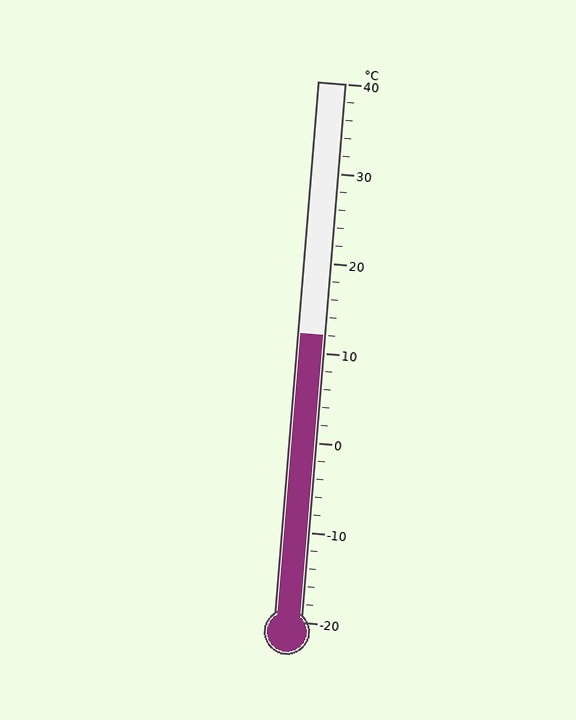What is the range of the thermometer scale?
The thermometer scale ranges from -20°C to 40°C.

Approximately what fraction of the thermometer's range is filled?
The thermometer is filled to approximately 55% of its range.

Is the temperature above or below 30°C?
The temperature is below 30°C.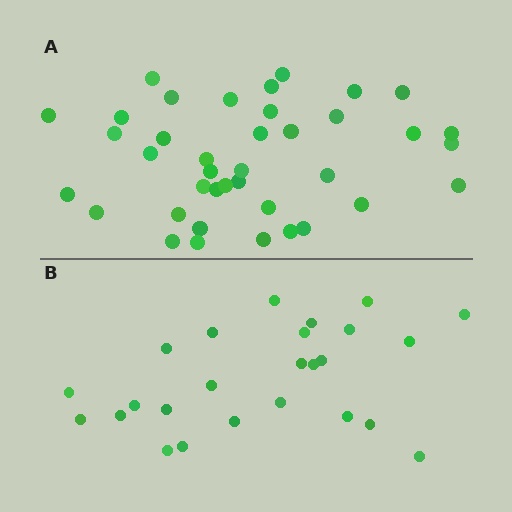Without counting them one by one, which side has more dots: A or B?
Region A (the top region) has more dots.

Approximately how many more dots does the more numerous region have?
Region A has approximately 15 more dots than region B.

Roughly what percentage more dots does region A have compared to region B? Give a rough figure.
About 55% more.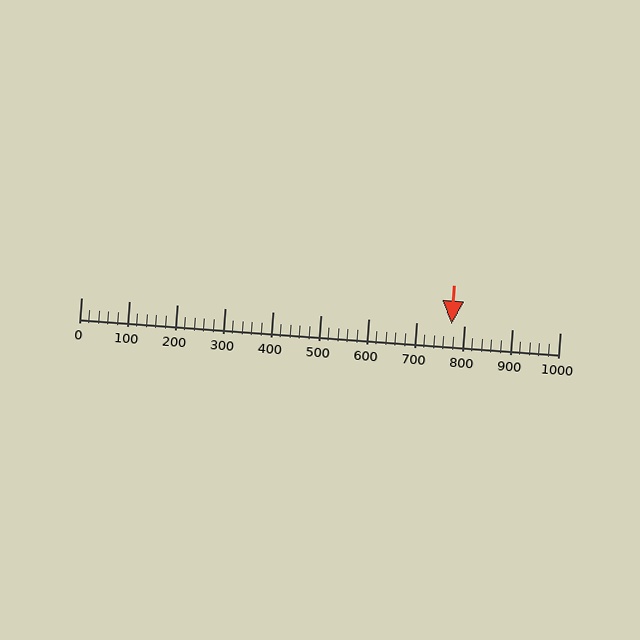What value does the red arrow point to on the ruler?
The red arrow points to approximately 774.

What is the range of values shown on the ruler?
The ruler shows values from 0 to 1000.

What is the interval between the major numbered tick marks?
The major tick marks are spaced 100 units apart.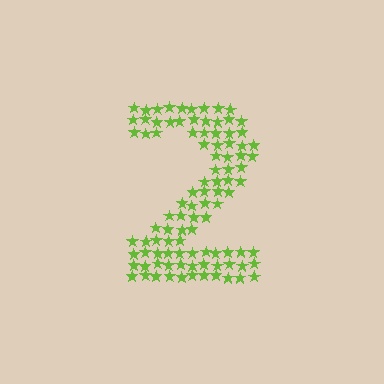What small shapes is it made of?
It is made of small stars.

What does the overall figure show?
The overall figure shows the digit 2.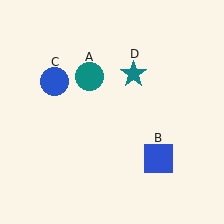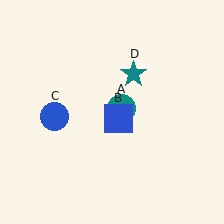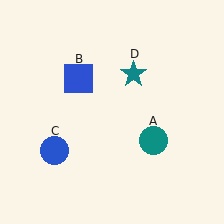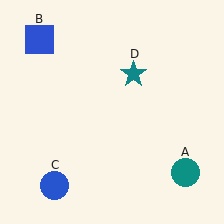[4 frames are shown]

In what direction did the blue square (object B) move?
The blue square (object B) moved up and to the left.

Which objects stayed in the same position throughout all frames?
Teal star (object D) remained stationary.